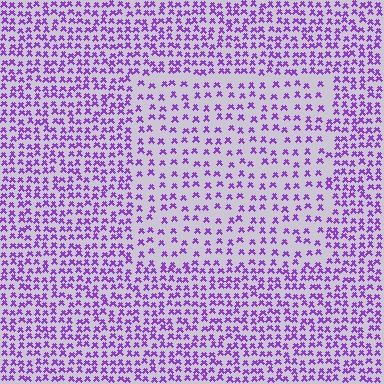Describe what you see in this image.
The image contains small purple elements arranged at two different densities. A rectangle-shaped region is visible where the elements are less densely packed than the surrounding area.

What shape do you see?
I see a rectangle.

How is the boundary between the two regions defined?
The boundary is defined by a change in element density (approximately 1.8x ratio). All elements are the same color, size, and shape.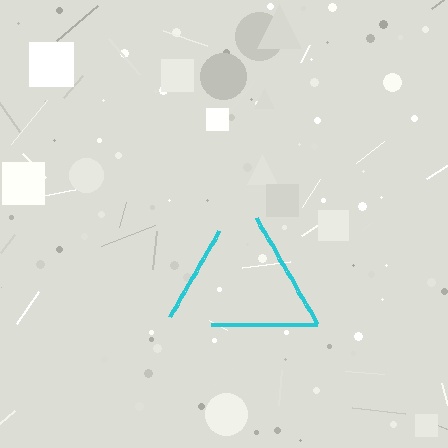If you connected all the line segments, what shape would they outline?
They would outline a triangle.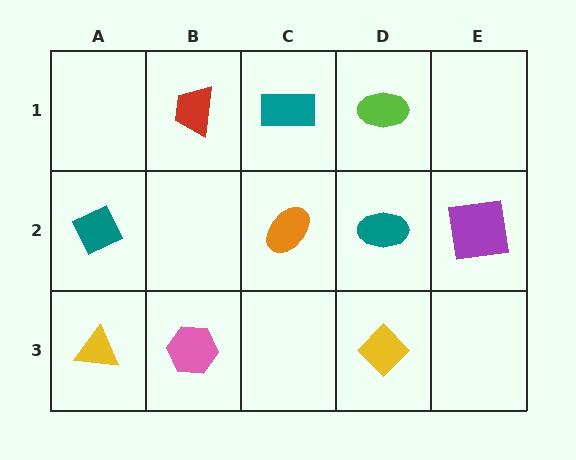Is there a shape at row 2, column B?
No, that cell is empty.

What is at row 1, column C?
A teal rectangle.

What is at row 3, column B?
A pink hexagon.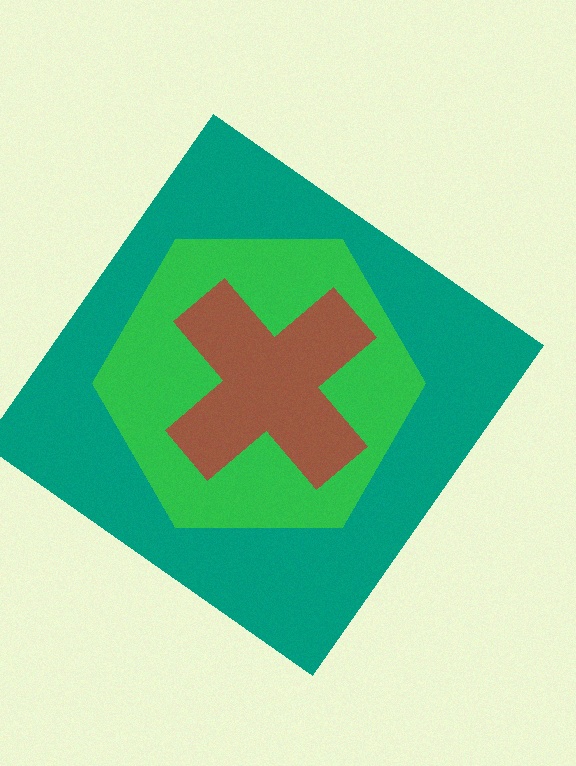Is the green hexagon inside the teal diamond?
Yes.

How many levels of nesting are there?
3.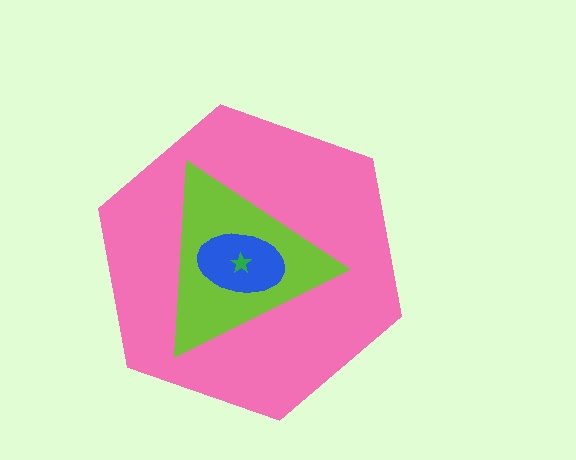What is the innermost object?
The green star.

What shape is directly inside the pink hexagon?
The lime triangle.